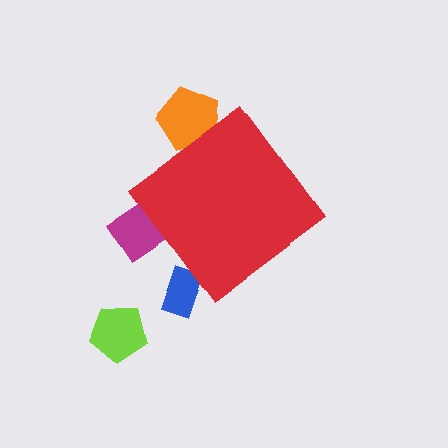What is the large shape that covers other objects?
A red diamond.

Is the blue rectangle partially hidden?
Yes, the blue rectangle is partially hidden behind the red diamond.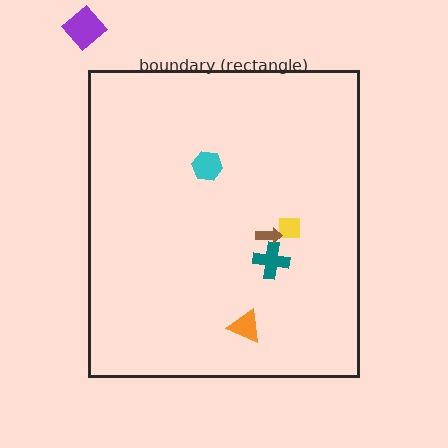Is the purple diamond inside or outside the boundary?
Outside.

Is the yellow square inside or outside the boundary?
Inside.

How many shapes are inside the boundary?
5 inside, 1 outside.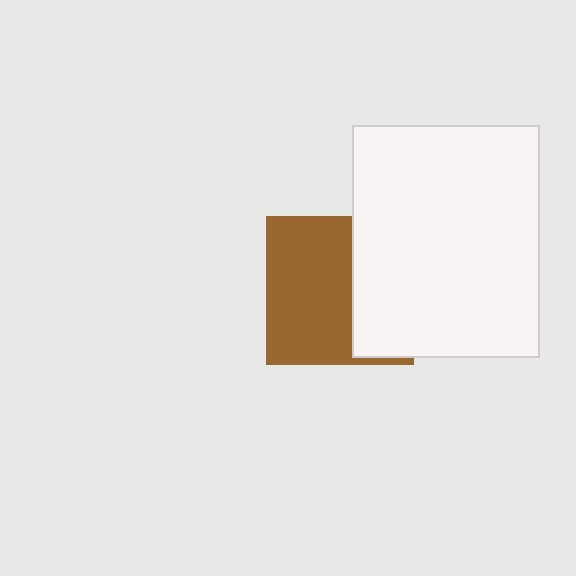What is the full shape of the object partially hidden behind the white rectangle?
The partially hidden object is a brown square.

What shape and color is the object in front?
The object in front is a white rectangle.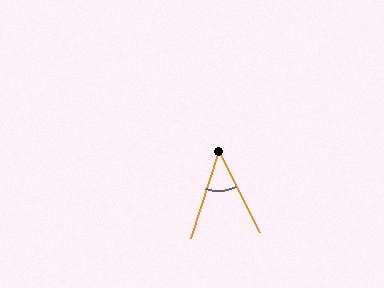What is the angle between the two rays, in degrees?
Approximately 45 degrees.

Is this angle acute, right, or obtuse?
It is acute.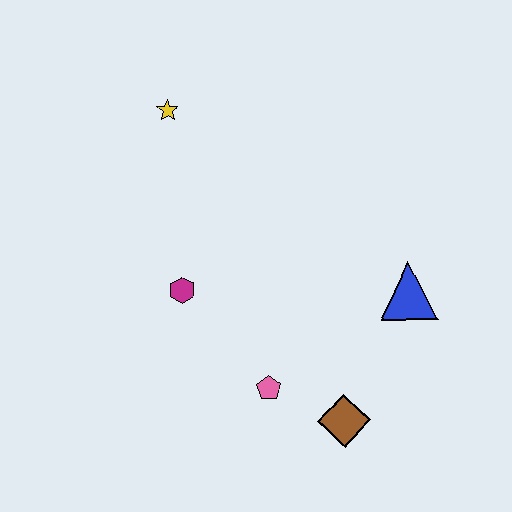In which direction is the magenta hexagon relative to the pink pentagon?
The magenta hexagon is above the pink pentagon.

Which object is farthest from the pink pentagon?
The yellow star is farthest from the pink pentagon.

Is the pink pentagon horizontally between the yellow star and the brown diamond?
Yes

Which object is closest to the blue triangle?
The brown diamond is closest to the blue triangle.